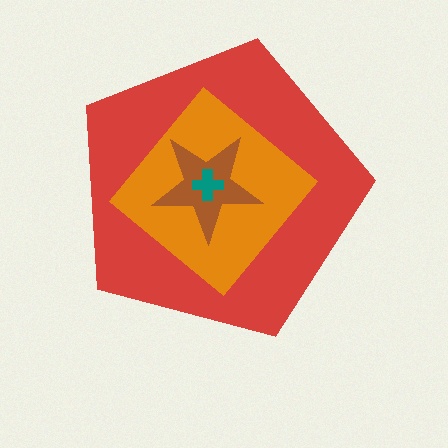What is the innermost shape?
The teal cross.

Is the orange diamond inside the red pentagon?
Yes.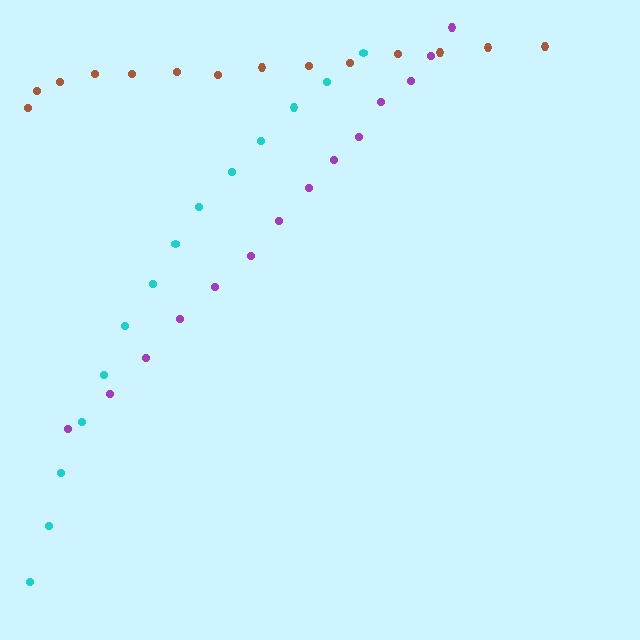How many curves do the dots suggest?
There are 3 distinct paths.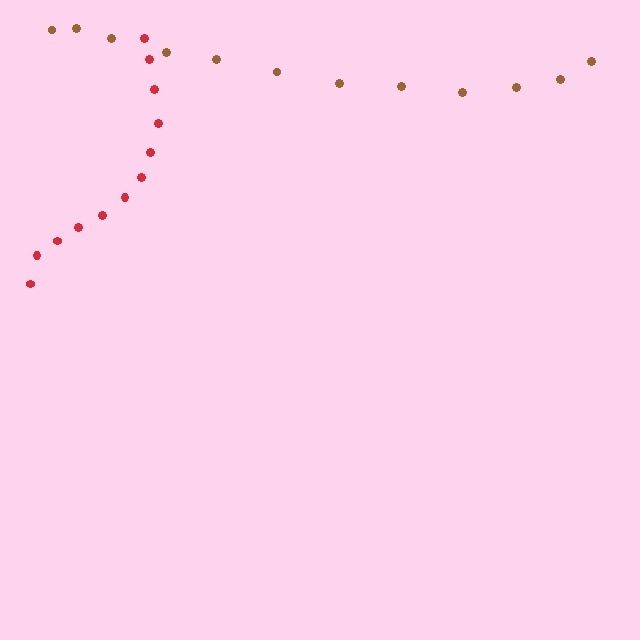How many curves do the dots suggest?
There are 2 distinct paths.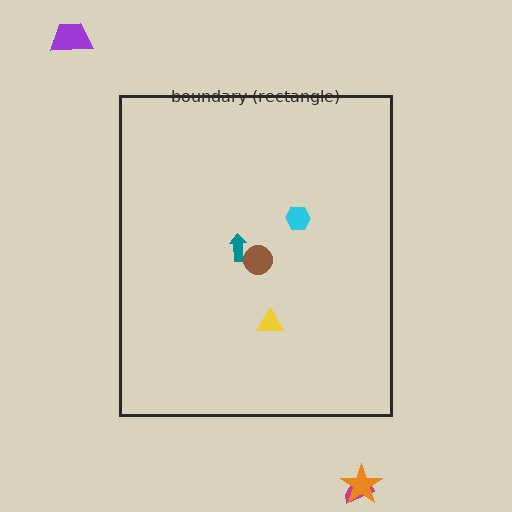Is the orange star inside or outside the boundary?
Outside.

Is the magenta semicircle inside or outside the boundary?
Outside.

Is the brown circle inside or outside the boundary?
Inside.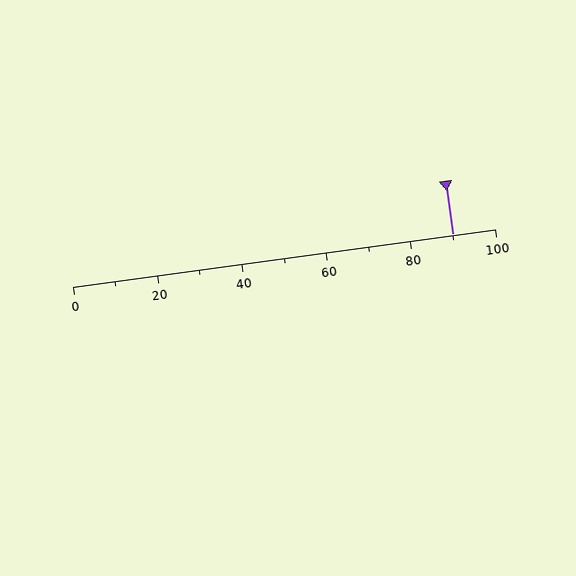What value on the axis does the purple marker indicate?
The marker indicates approximately 90.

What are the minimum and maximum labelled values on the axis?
The axis runs from 0 to 100.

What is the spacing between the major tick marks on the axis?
The major ticks are spaced 20 apart.